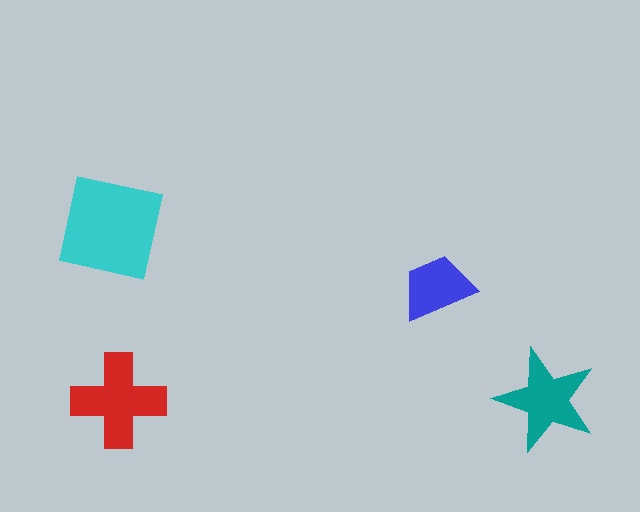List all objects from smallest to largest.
The blue trapezoid, the teal star, the red cross, the cyan square.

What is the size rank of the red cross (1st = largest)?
2nd.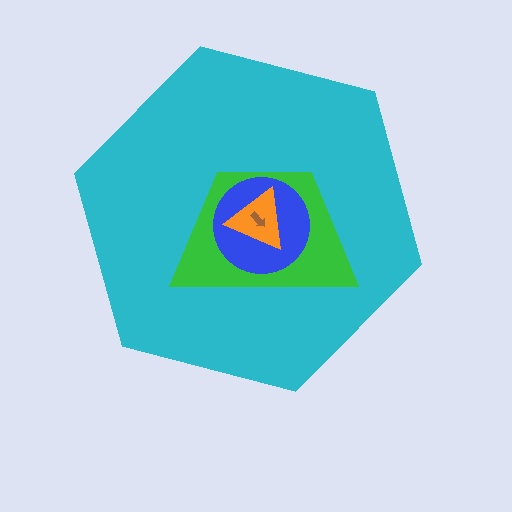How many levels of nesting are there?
5.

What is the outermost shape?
The cyan hexagon.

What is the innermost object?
The brown arrow.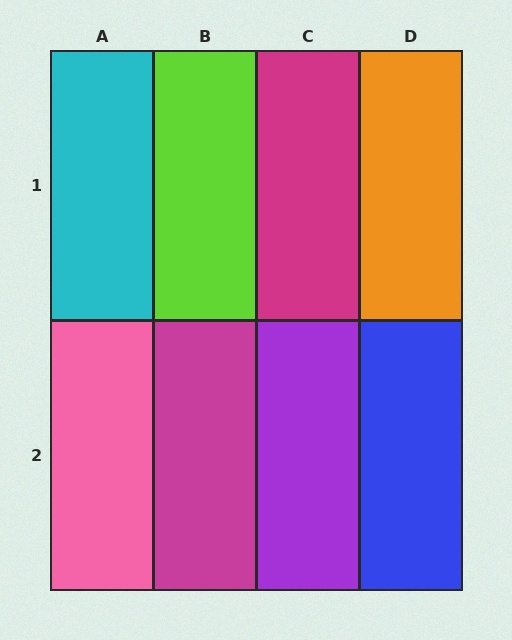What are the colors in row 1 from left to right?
Cyan, lime, magenta, orange.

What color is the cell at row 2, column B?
Magenta.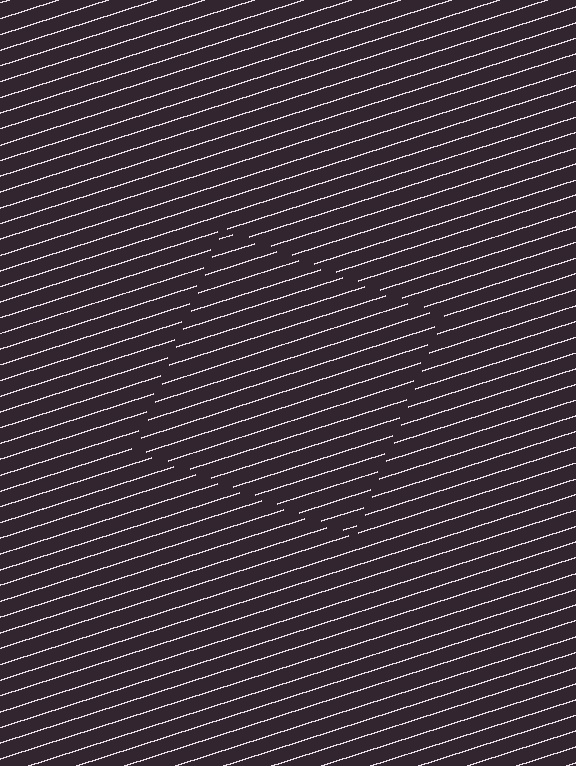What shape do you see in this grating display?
An illusory square. The interior of the shape contains the same grating, shifted by half a period — the contour is defined by the phase discontinuity where line-ends from the inner and outer gratings abut.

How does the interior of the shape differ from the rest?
The interior of the shape contains the same grating, shifted by half a period — the contour is defined by the phase discontinuity where line-ends from the inner and outer gratings abut.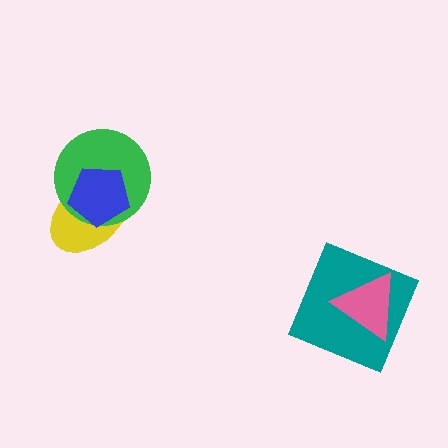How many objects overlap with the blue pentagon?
2 objects overlap with the blue pentagon.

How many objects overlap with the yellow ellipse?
2 objects overlap with the yellow ellipse.